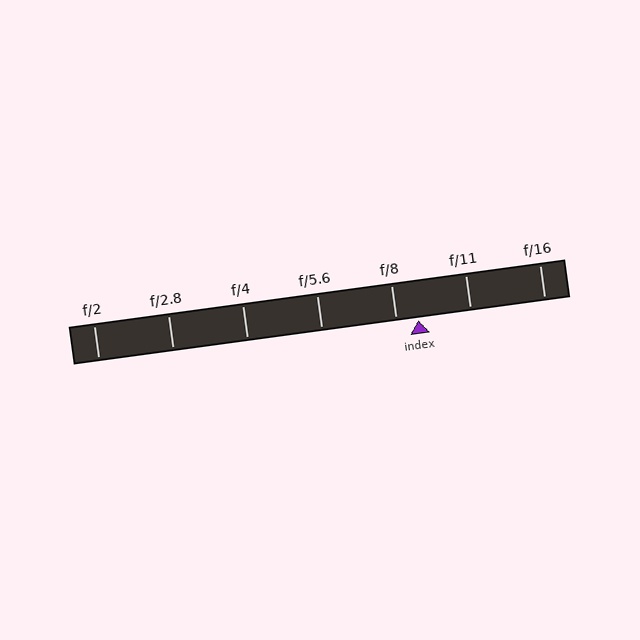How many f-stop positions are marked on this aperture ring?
There are 7 f-stop positions marked.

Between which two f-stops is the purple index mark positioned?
The index mark is between f/8 and f/11.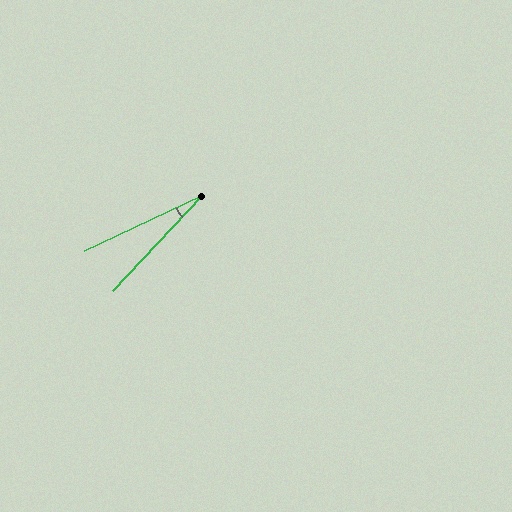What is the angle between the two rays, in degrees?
Approximately 22 degrees.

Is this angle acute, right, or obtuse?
It is acute.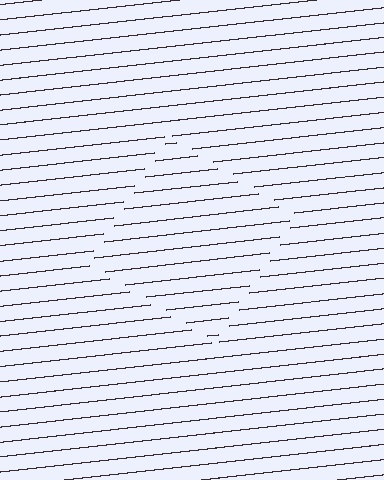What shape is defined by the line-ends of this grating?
An illusory square. The interior of the shape contains the same grating, shifted by half a period — the contour is defined by the phase discontinuity where line-ends from the inner and outer gratings abut.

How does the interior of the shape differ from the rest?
The interior of the shape contains the same grating, shifted by half a period — the contour is defined by the phase discontinuity where line-ends from the inner and outer gratings abut.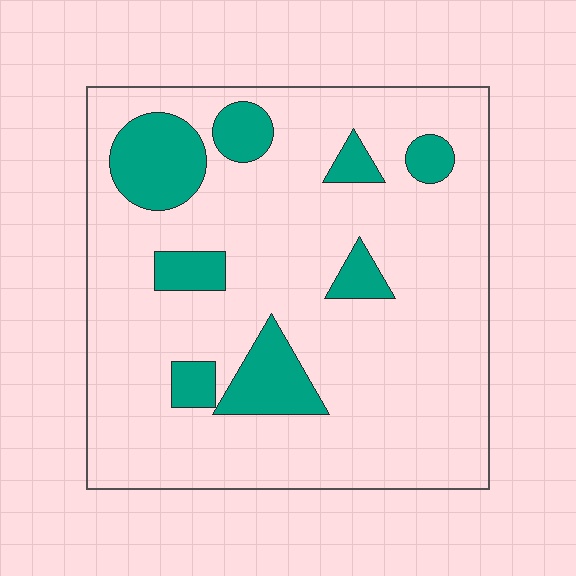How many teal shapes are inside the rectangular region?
8.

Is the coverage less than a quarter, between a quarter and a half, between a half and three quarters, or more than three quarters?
Less than a quarter.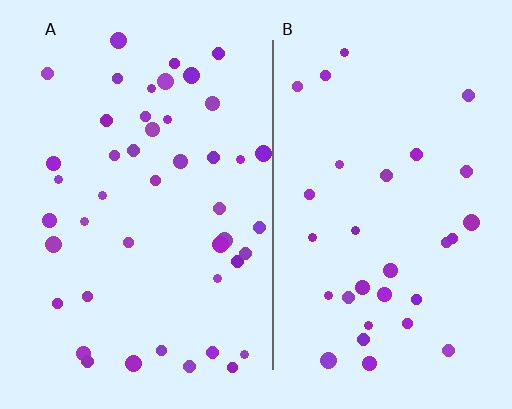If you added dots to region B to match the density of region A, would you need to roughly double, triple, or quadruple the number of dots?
Approximately double.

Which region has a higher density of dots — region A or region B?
A (the left).